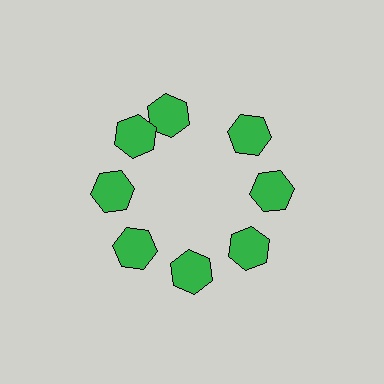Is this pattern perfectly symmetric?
No. The 8 green hexagons are arranged in a ring, but one element near the 12 o'clock position is rotated out of alignment along the ring, breaking the 8-fold rotational symmetry.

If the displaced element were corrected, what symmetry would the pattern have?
It would have 8-fold rotational symmetry — the pattern would map onto itself every 45 degrees.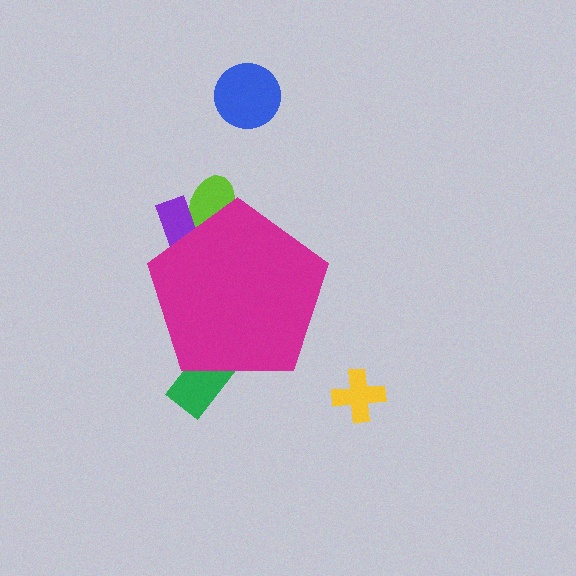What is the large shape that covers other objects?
A magenta pentagon.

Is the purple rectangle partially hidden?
Yes, the purple rectangle is partially hidden behind the magenta pentagon.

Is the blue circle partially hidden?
No, the blue circle is fully visible.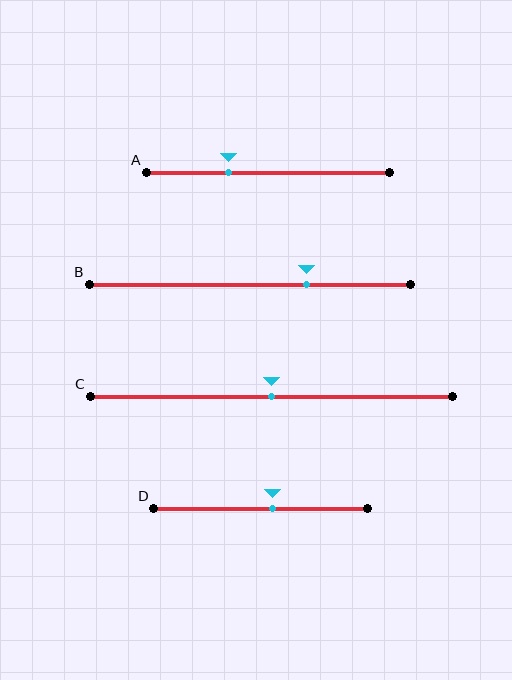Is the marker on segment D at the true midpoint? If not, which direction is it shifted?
No, the marker on segment D is shifted to the right by about 6% of the segment length.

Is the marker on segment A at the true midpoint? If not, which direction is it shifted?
No, the marker on segment A is shifted to the left by about 16% of the segment length.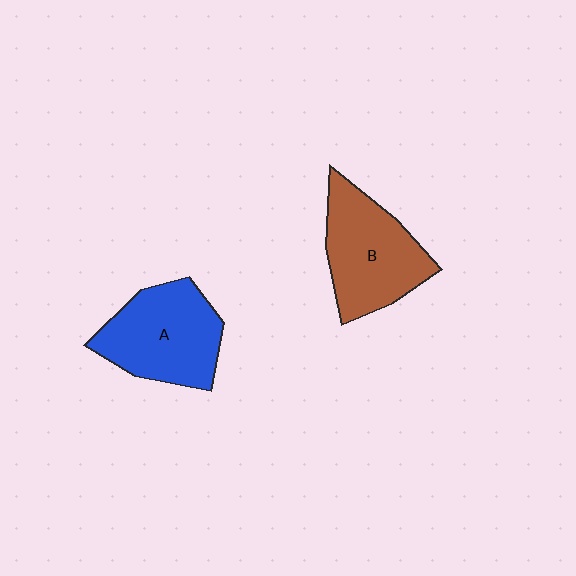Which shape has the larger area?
Shape A (blue).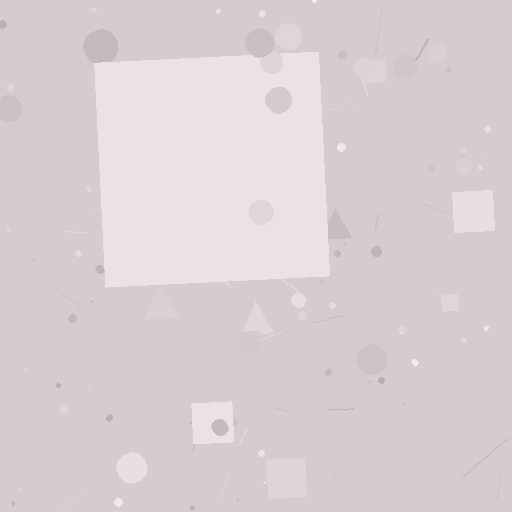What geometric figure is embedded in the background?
A square is embedded in the background.